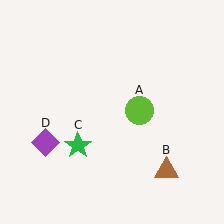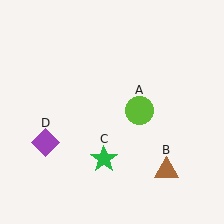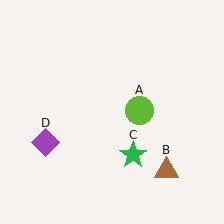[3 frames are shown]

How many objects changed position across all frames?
1 object changed position: green star (object C).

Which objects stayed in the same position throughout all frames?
Lime circle (object A) and brown triangle (object B) and purple diamond (object D) remained stationary.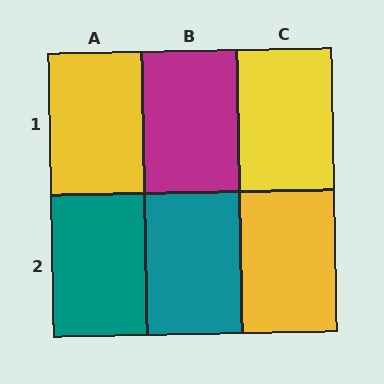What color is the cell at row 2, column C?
Yellow.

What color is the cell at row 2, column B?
Teal.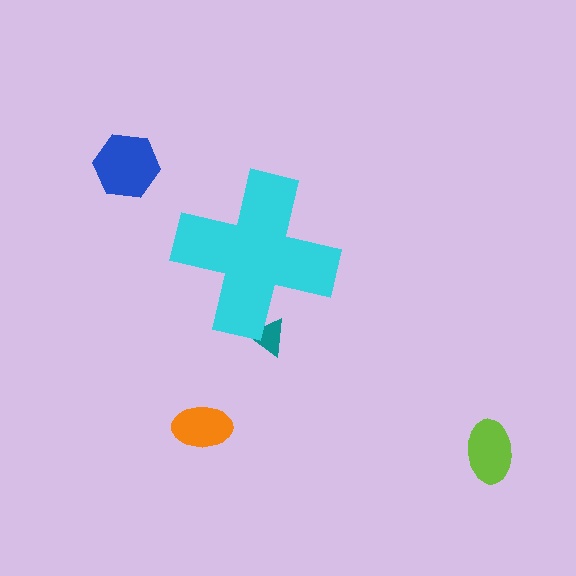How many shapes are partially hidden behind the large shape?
1 shape is partially hidden.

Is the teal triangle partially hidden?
Yes, the teal triangle is partially hidden behind the cyan cross.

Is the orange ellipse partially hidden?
No, the orange ellipse is fully visible.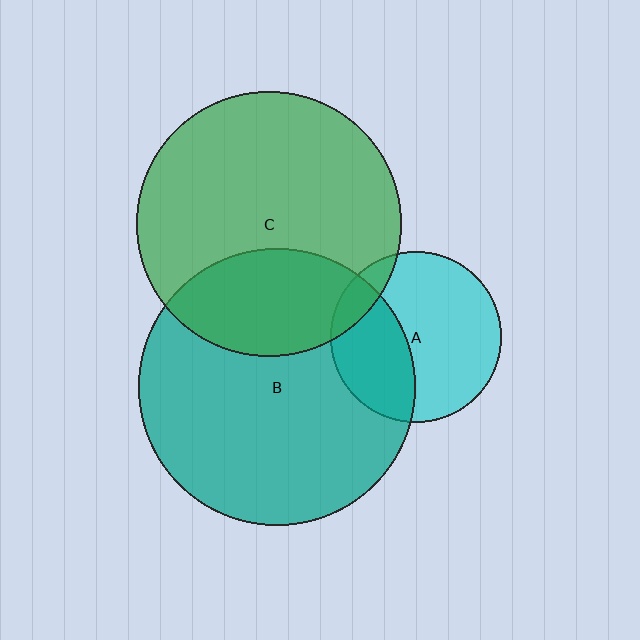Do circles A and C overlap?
Yes.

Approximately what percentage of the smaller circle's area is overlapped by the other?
Approximately 10%.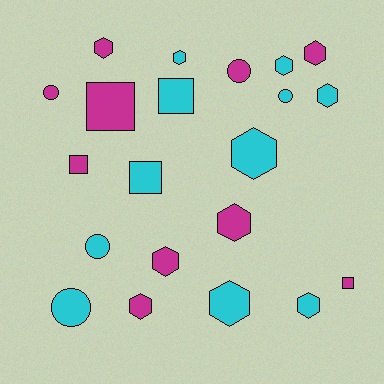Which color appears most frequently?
Cyan, with 11 objects.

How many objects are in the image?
There are 21 objects.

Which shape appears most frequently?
Hexagon, with 11 objects.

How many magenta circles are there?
There are 2 magenta circles.